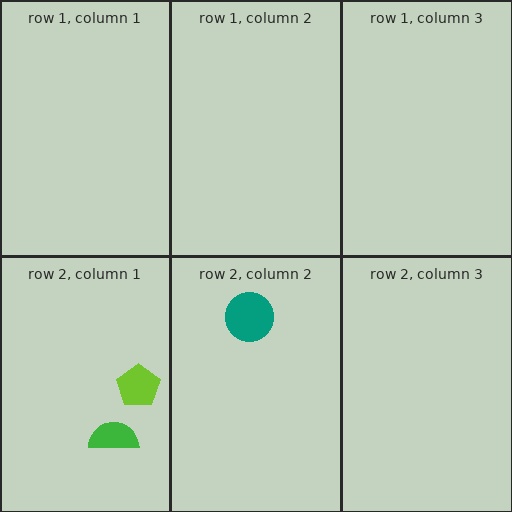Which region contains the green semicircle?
The row 2, column 1 region.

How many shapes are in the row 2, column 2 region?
1.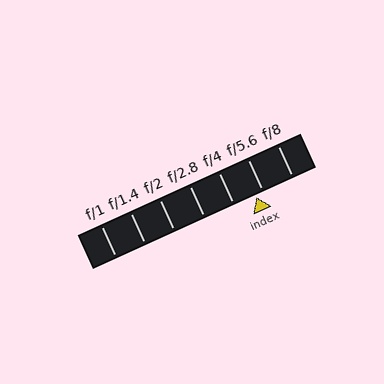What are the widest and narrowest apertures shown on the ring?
The widest aperture shown is f/1 and the narrowest is f/8.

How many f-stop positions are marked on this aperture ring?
There are 7 f-stop positions marked.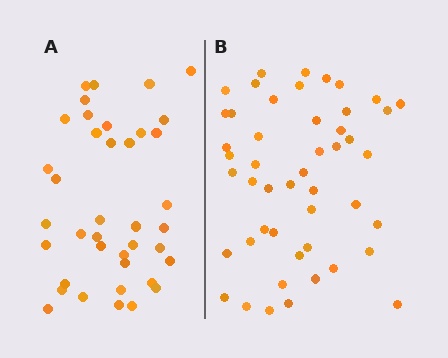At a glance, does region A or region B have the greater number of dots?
Region B (the right region) has more dots.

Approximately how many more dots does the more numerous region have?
Region B has roughly 8 or so more dots than region A.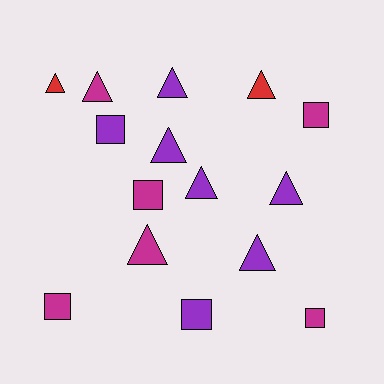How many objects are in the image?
There are 15 objects.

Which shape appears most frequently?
Triangle, with 9 objects.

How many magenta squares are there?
There are 4 magenta squares.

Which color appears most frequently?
Purple, with 7 objects.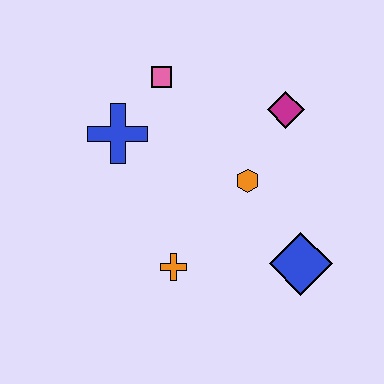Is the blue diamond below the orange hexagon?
Yes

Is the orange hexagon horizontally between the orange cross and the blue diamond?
Yes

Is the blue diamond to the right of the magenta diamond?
Yes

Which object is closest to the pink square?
The blue cross is closest to the pink square.